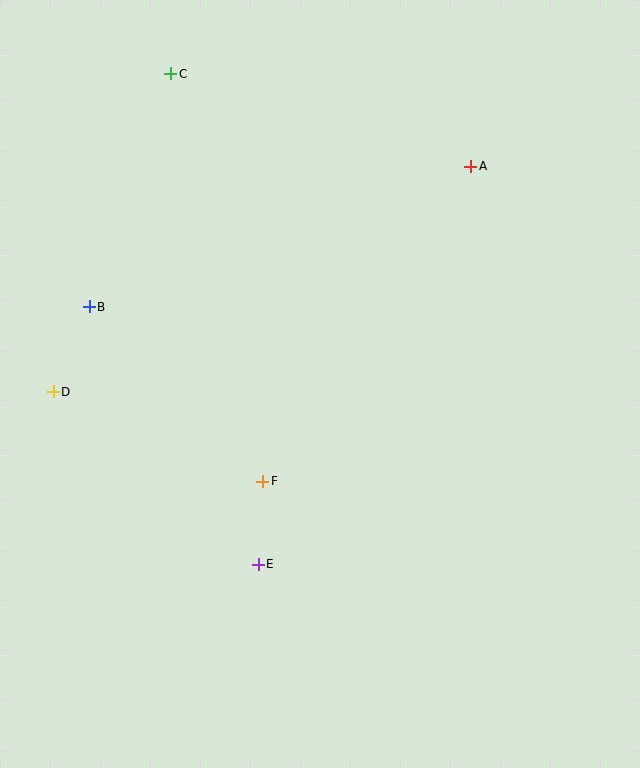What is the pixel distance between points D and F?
The distance between D and F is 227 pixels.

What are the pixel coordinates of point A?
Point A is at (471, 166).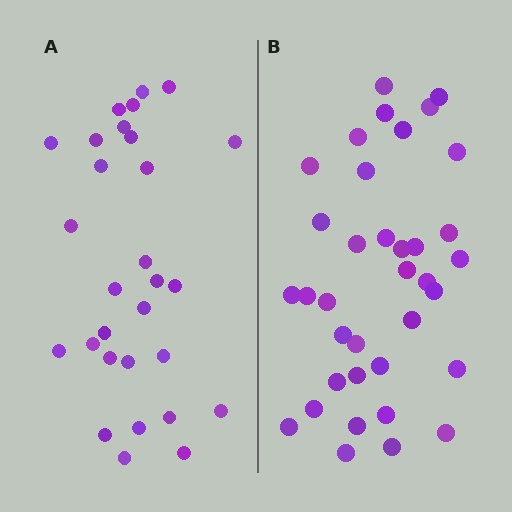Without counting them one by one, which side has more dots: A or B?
Region B (the right region) has more dots.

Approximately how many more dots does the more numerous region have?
Region B has roughly 8 or so more dots than region A.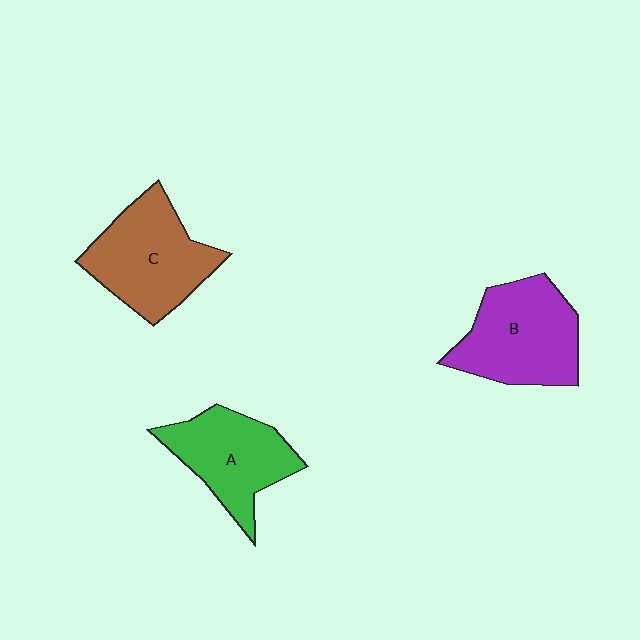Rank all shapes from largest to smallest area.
From largest to smallest: B (purple), C (brown), A (green).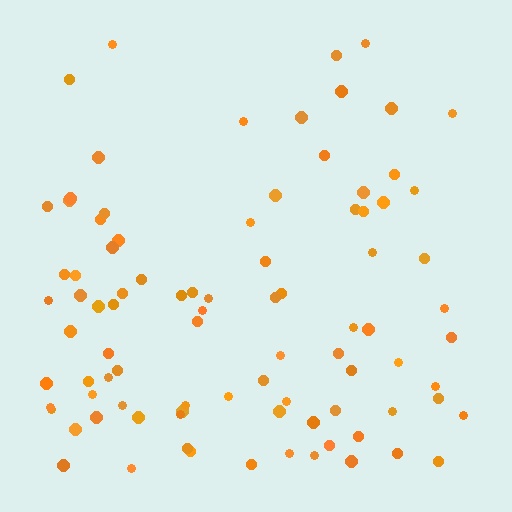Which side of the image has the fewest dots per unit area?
The top.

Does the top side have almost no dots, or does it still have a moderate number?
Still a moderate number, just noticeably fewer than the bottom.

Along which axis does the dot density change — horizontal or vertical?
Vertical.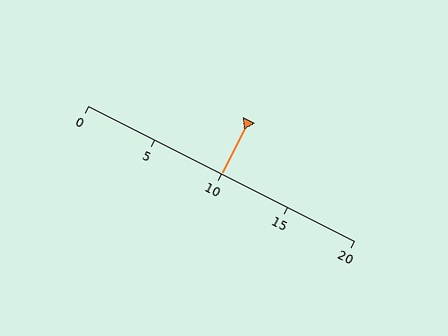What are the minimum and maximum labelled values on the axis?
The axis runs from 0 to 20.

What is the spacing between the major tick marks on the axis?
The major ticks are spaced 5 apart.